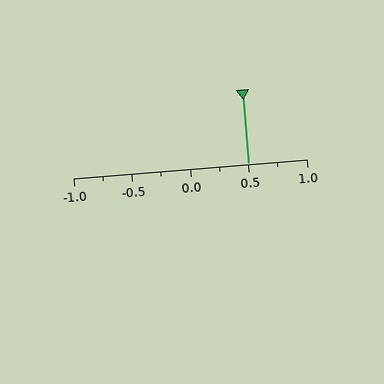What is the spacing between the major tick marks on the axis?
The major ticks are spaced 0.5 apart.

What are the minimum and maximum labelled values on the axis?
The axis runs from -1.0 to 1.0.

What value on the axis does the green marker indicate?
The marker indicates approximately 0.5.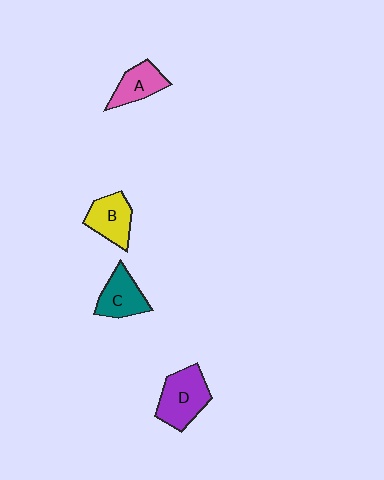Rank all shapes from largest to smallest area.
From largest to smallest: D (purple), B (yellow), C (teal), A (pink).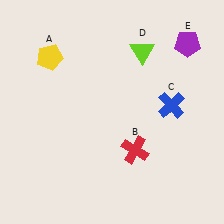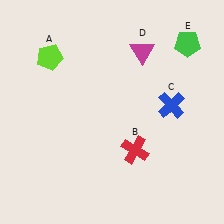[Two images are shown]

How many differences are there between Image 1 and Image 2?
There are 3 differences between the two images.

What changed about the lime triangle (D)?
In Image 1, D is lime. In Image 2, it changed to magenta.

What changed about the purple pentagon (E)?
In Image 1, E is purple. In Image 2, it changed to green.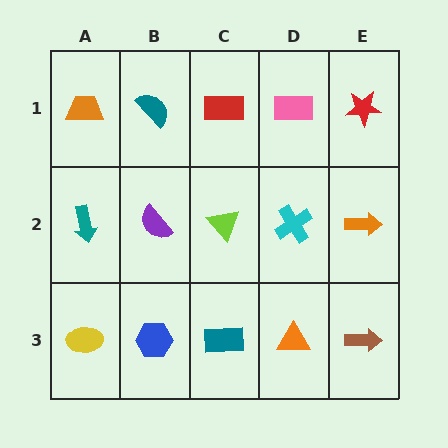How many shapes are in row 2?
5 shapes.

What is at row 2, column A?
A teal arrow.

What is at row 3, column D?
An orange triangle.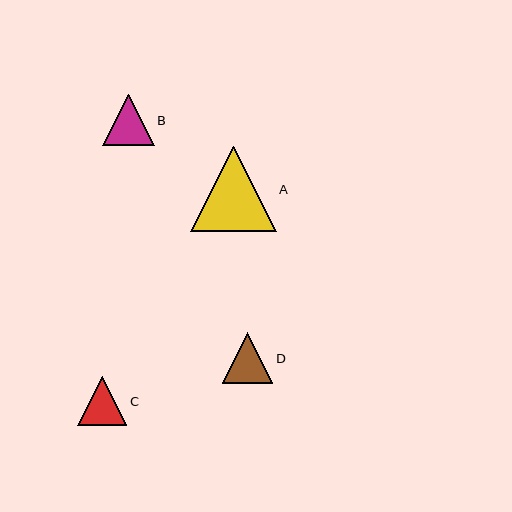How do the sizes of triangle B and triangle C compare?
Triangle B and triangle C are approximately the same size.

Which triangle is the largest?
Triangle A is the largest with a size of approximately 85 pixels.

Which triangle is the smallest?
Triangle C is the smallest with a size of approximately 49 pixels.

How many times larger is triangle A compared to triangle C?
Triangle A is approximately 1.8 times the size of triangle C.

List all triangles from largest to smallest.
From largest to smallest: A, B, D, C.